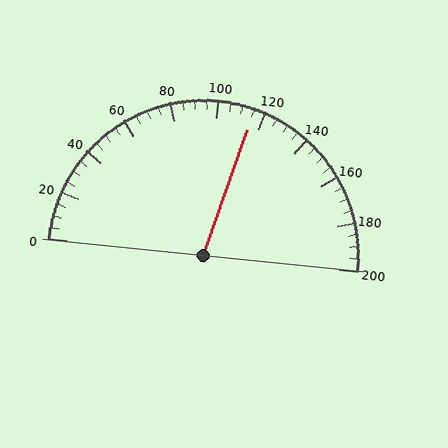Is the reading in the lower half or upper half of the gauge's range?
The reading is in the upper half of the range (0 to 200).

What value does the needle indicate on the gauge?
The needle indicates approximately 115.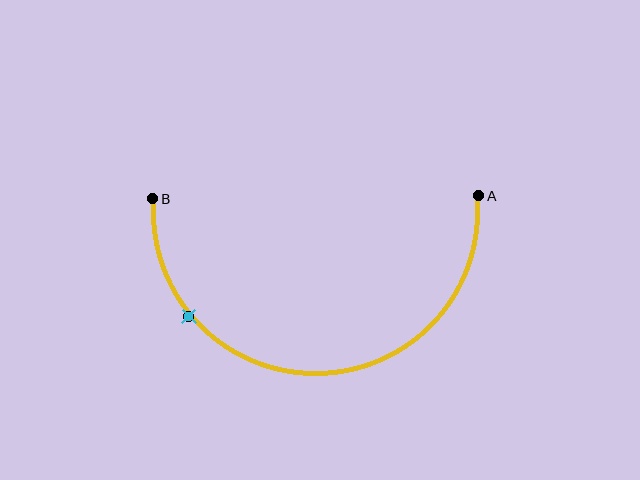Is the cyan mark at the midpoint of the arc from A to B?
No. The cyan mark lies on the arc but is closer to endpoint B. The arc midpoint would be at the point on the curve equidistant along the arc from both A and B.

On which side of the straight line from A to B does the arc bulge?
The arc bulges below the straight line connecting A and B.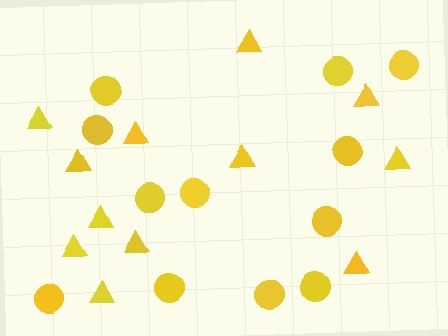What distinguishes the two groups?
There are 2 groups: one group of triangles (12) and one group of circles (12).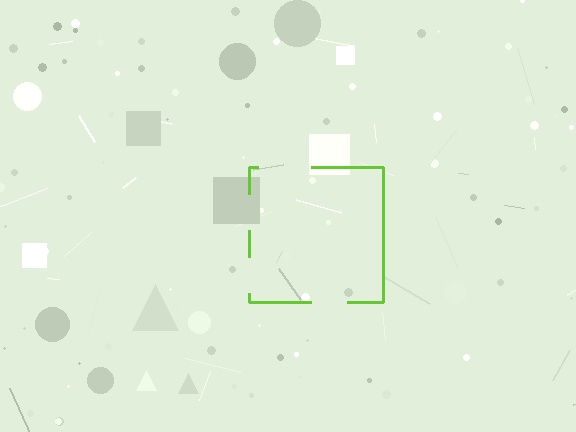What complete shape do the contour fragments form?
The contour fragments form a square.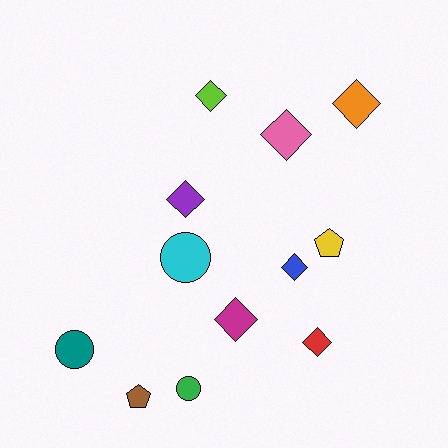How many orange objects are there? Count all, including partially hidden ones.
There is 1 orange object.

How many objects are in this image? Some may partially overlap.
There are 12 objects.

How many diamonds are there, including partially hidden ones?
There are 7 diamonds.